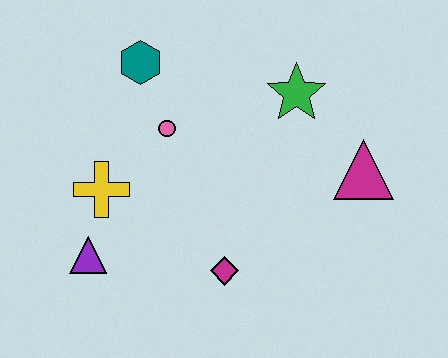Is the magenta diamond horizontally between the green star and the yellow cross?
Yes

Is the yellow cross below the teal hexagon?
Yes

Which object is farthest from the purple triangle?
The magenta triangle is farthest from the purple triangle.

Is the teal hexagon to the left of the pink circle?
Yes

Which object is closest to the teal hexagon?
The pink circle is closest to the teal hexagon.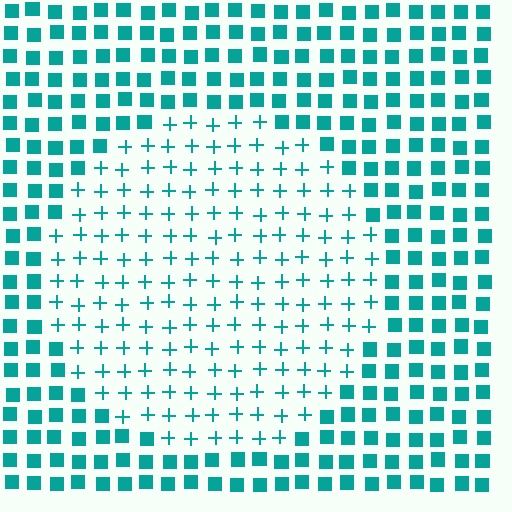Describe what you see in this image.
The image is filled with small teal elements arranged in a uniform grid. A circle-shaped region contains plus signs, while the surrounding area contains squares. The boundary is defined purely by the change in element shape.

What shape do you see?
I see a circle.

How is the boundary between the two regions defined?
The boundary is defined by a change in element shape: plus signs inside vs. squares outside. All elements share the same color and spacing.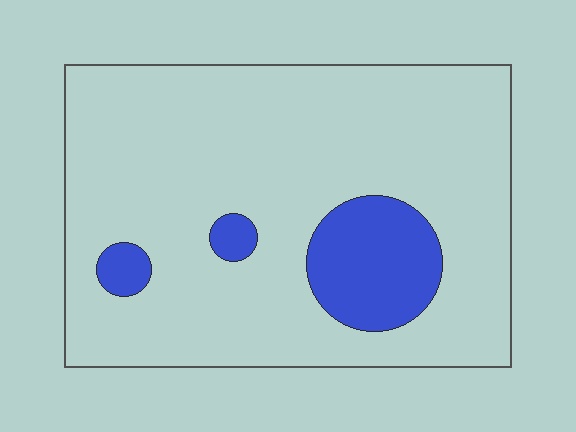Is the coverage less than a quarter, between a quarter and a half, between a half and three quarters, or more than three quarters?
Less than a quarter.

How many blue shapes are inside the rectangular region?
3.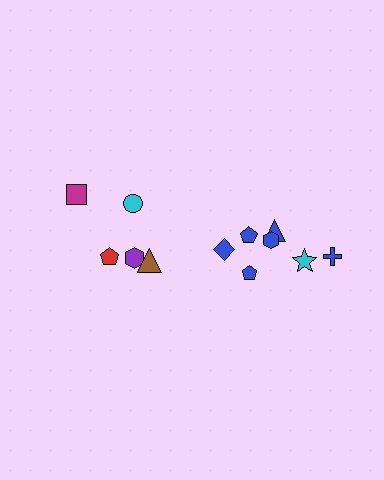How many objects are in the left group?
There are 5 objects.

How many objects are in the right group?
There are 7 objects.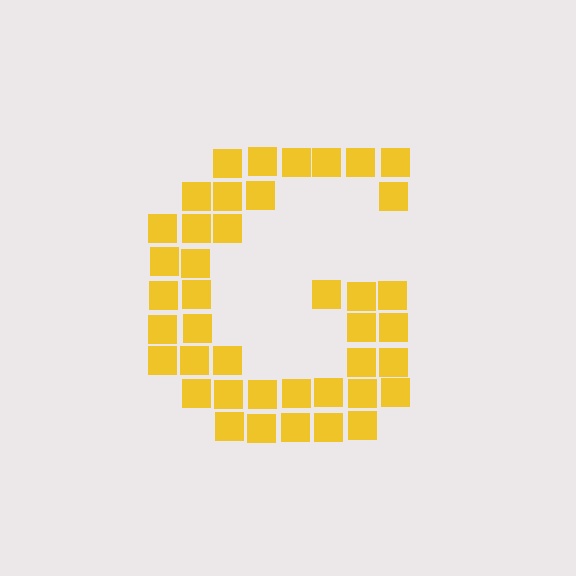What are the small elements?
The small elements are squares.